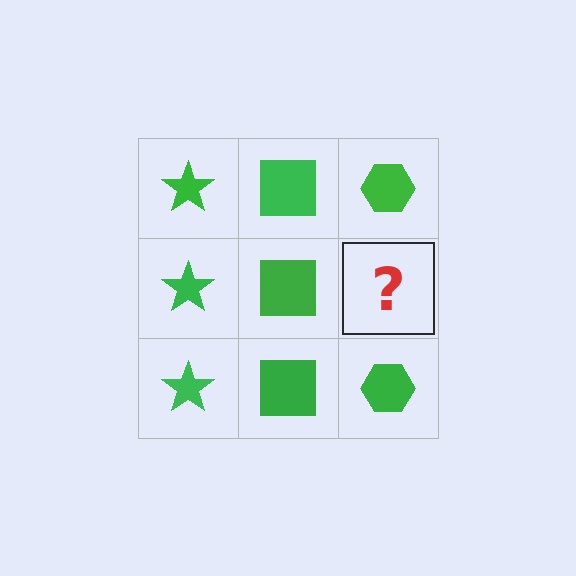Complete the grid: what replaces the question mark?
The question mark should be replaced with a green hexagon.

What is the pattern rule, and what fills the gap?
The rule is that each column has a consistent shape. The gap should be filled with a green hexagon.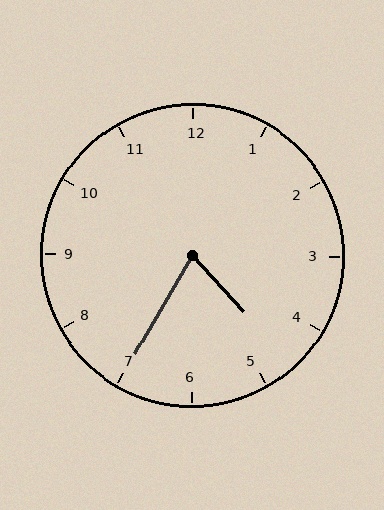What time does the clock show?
4:35.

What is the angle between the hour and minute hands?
Approximately 72 degrees.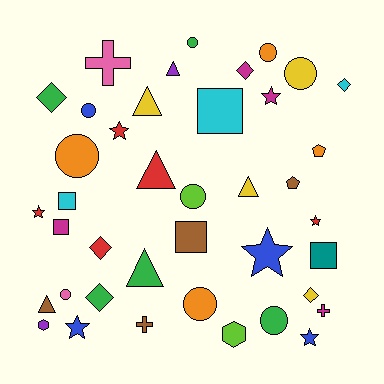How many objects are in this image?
There are 40 objects.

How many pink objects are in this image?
There are 2 pink objects.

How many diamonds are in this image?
There are 6 diamonds.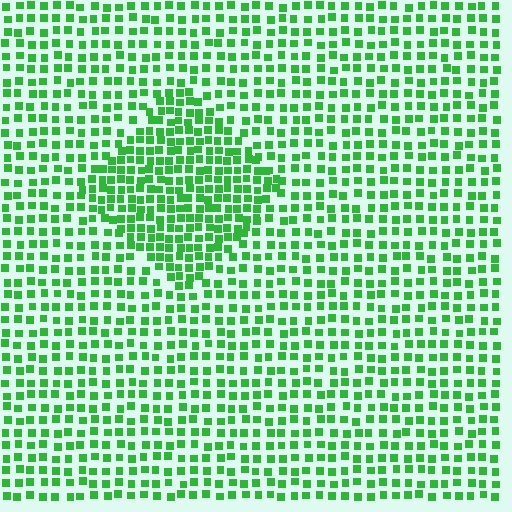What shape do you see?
I see a diamond.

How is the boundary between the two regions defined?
The boundary is defined by a change in element density (approximately 1.7x ratio). All elements are the same color, size, and shape.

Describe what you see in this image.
The image contains small green elements arranged at two different densities. A diamond-shaped region is visible where the elements are more densely packed than the surrounding area.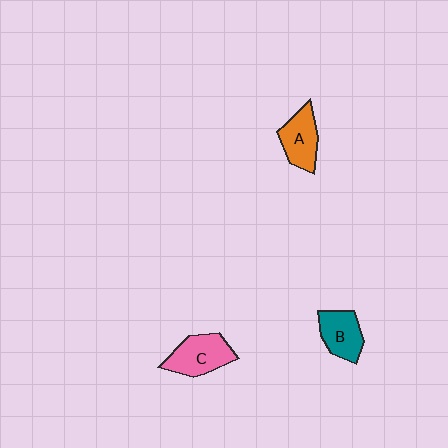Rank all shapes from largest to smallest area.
From largest to smallest: C (pink), A (orange), B (teal).